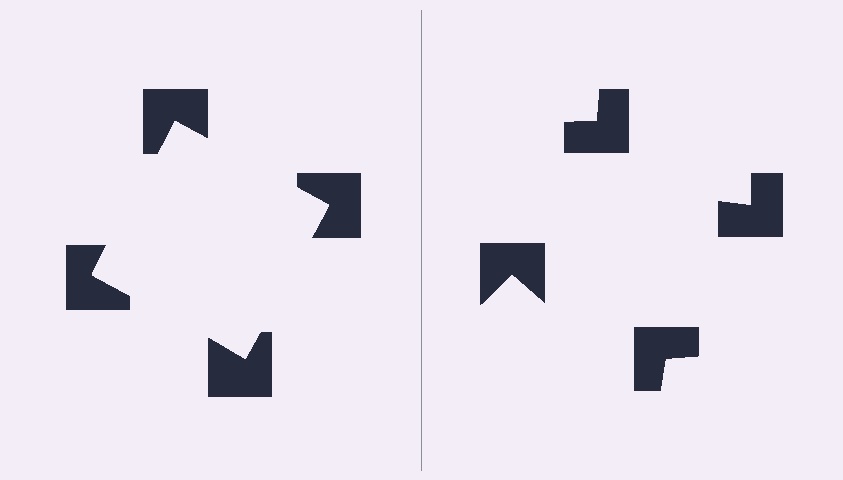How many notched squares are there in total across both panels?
8 — 4 on each side.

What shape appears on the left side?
An illusory square.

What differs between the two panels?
The notched squares are positioned identically on both sides; only the wedge orientations differ. On the left they align to a square; on the right they are misaligned.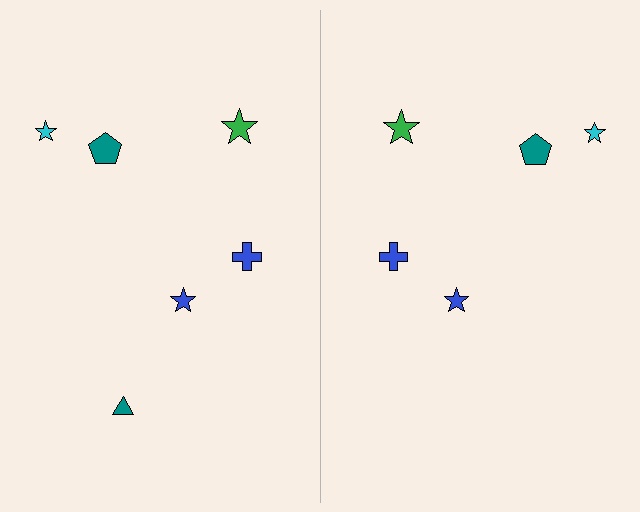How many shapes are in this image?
There are 11 shapes in this image.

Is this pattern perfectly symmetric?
No, the pattern is not perfectly symmetric. A teal triangle is missing from the right side.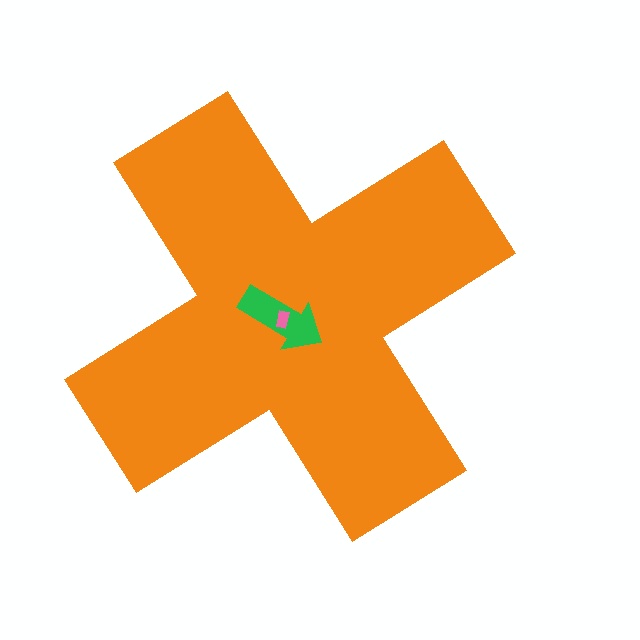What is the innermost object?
The pink rectangle.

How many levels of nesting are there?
3.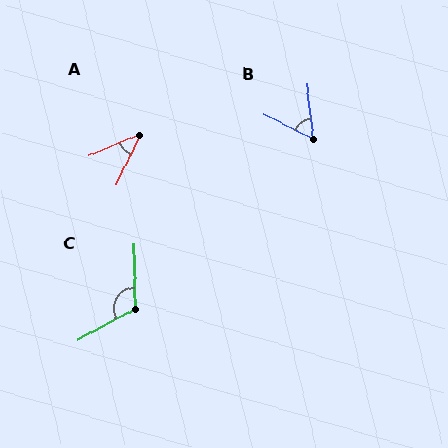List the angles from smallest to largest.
A (42°), B (57°), C (118°).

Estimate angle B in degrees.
Approximately 57 degrees.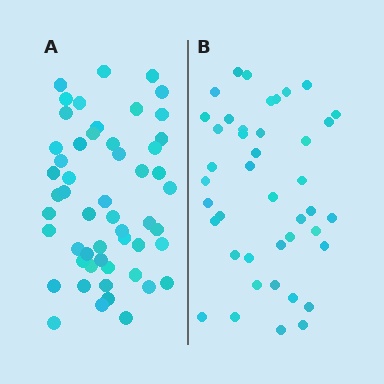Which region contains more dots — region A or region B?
Region A (the left region) has more dots.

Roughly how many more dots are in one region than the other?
Region A has roughly 12 or so more dots than region B.